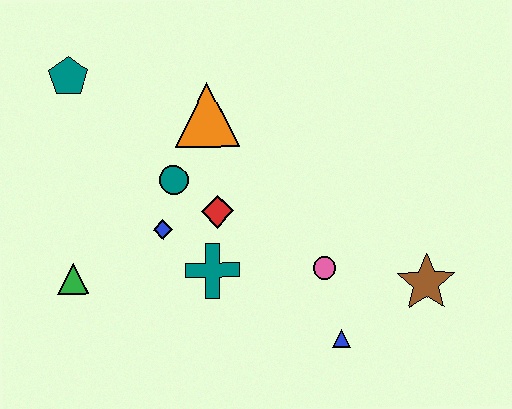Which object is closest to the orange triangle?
The teal circle is closest to the orange triangle.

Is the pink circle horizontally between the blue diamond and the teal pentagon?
No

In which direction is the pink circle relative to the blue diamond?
The pink circle is to the right of the blue diamond.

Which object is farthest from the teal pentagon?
The brown star is farthest from the teal pentagon.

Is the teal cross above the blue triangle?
Yes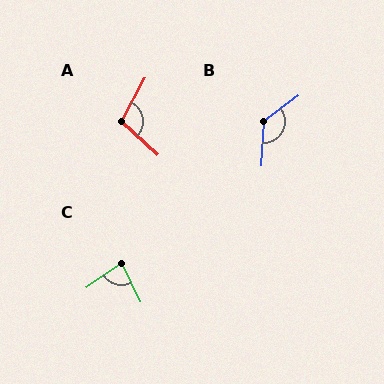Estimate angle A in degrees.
Approximately 104 degrees.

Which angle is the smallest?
C, at approximately 81 degrees.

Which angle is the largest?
B, at approximately 129 degrees.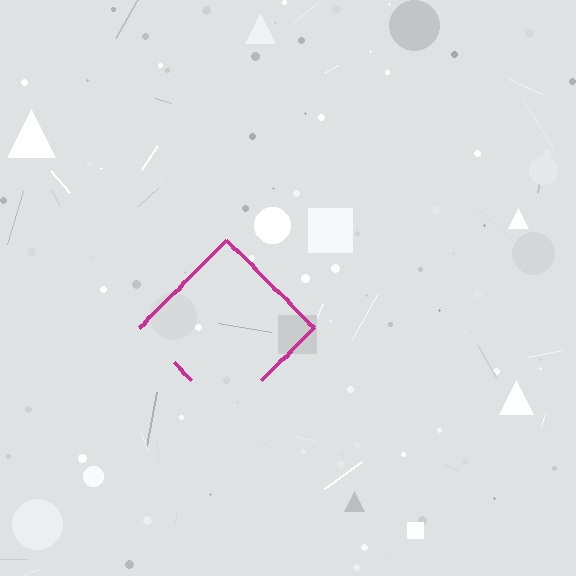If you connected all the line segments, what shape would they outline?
They would outline a diamond.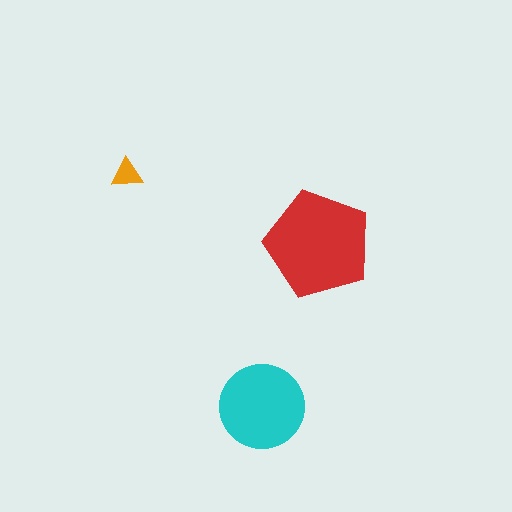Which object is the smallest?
The orange triangle.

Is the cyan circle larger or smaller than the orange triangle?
Larger.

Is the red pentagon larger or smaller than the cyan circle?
Larger.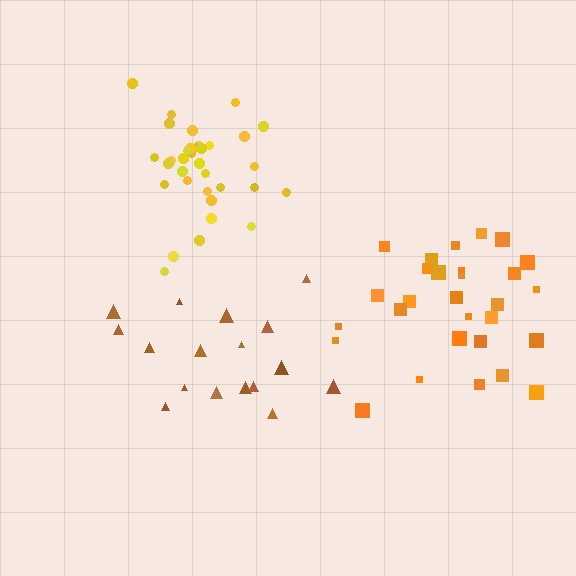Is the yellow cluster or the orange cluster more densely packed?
Yellow.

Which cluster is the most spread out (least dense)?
Brown.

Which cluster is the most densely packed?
Yellow.